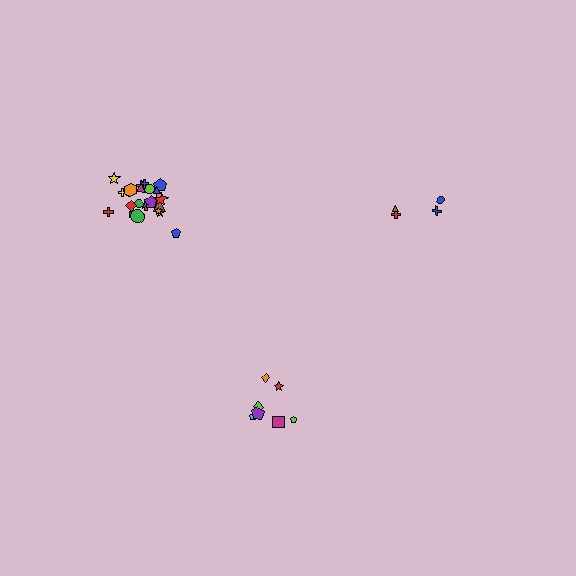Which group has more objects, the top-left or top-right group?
The top-left group.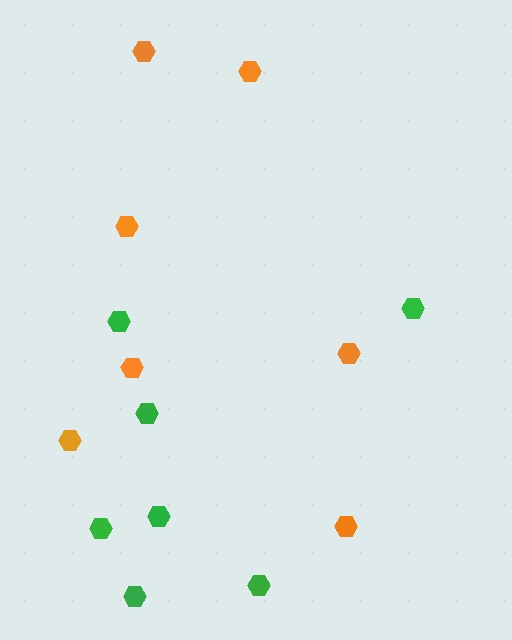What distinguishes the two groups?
There are 2 groups: one group of green hexagons (7) and one group of orange hexagons (7).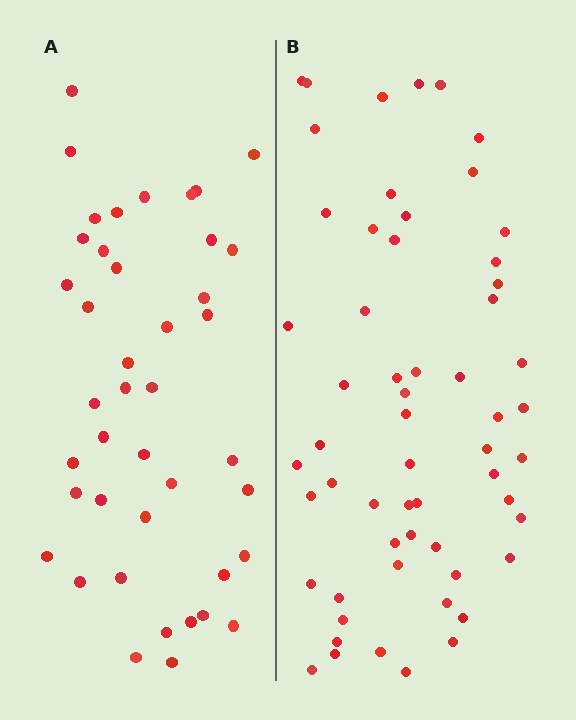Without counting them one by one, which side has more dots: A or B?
Region B (the right region) has more dots.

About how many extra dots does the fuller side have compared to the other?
Region B has approximately 15 more dots than region A.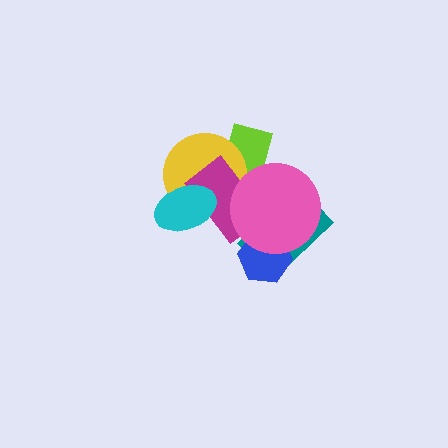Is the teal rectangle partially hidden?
Yes, it is partially covered by another shape.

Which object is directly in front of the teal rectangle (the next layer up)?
The magenta rectangle is directly in front of the teal rectangle.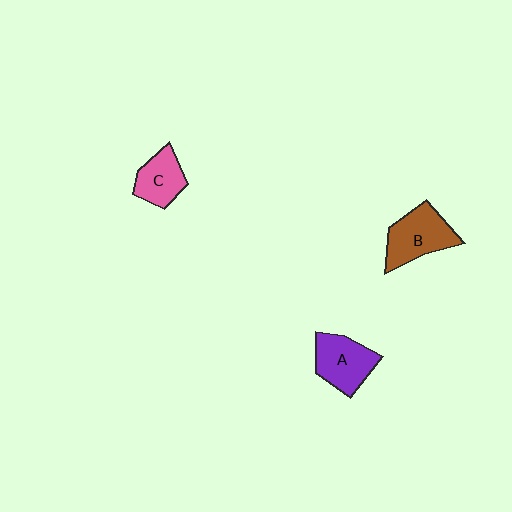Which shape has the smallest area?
Shape C (pink).